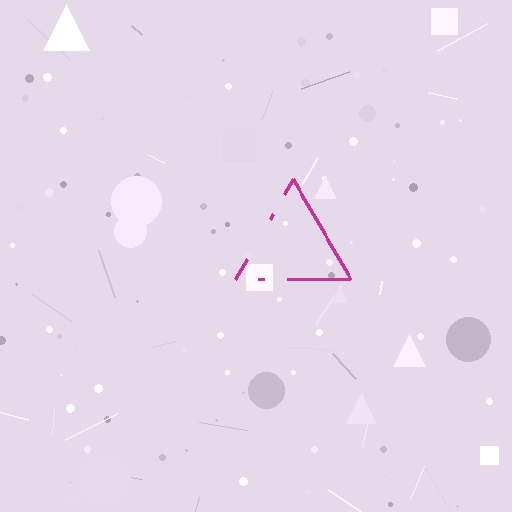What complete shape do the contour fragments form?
The contour fragments form a triangle.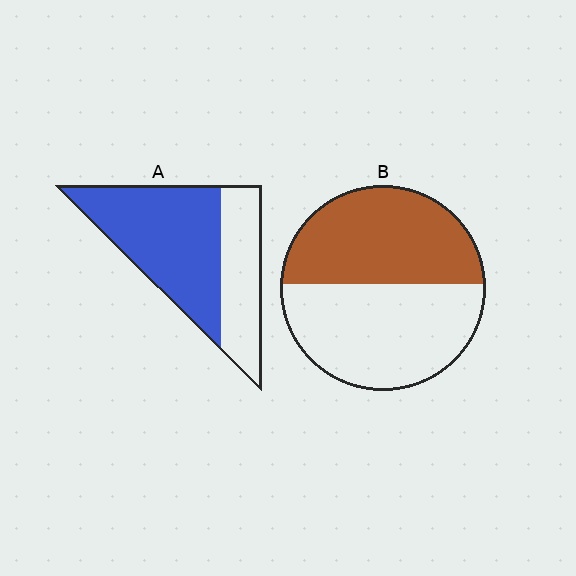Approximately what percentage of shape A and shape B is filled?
A is approximately 65% and B is approximately 50%.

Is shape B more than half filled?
Roughly half.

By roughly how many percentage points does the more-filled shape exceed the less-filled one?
By roughly 15 percentage points (A over B).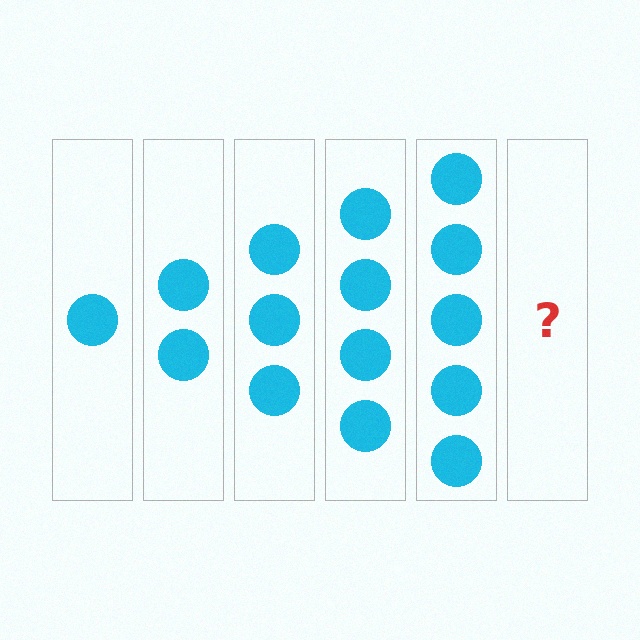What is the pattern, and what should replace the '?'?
The pattern is that each step adds one more circle. The '?' should be 6 circles.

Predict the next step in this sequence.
The next step is 6 circles.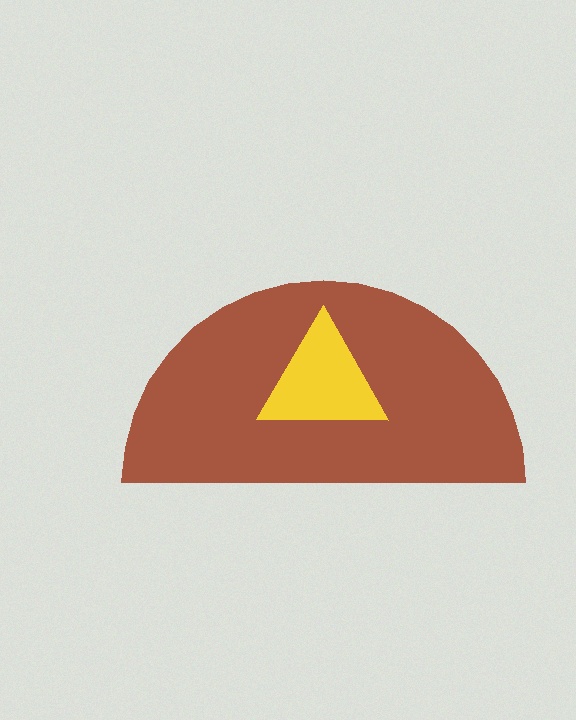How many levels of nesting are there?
2.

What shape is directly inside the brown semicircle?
The yellow triangle.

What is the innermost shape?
The yellow triangle.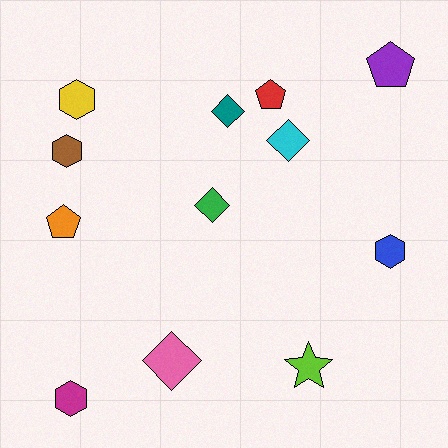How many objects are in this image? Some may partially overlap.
There are 12 objects.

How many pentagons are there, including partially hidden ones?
There are 3 pentagons.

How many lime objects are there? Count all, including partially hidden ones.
There is 1 lime object.